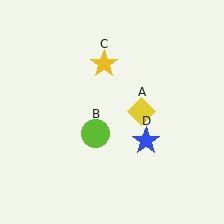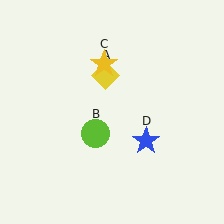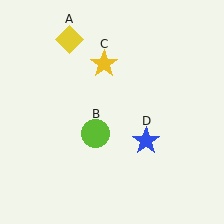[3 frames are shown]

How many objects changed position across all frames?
1 object changed position: yellow diamond (object A).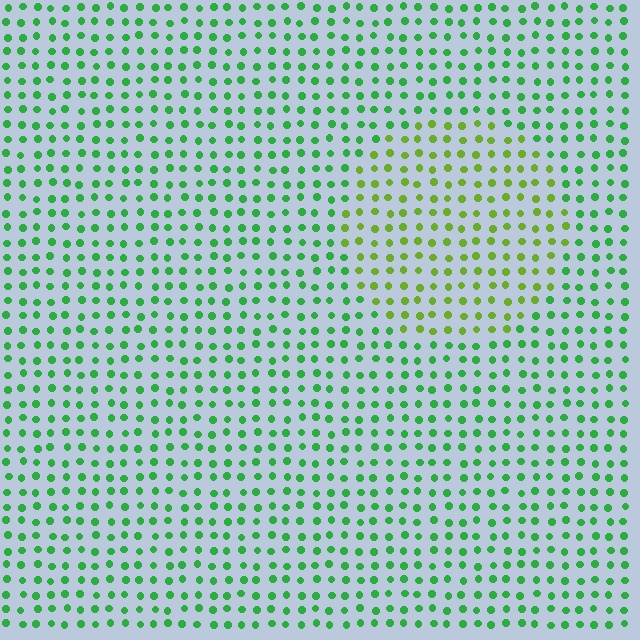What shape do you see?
I see a circle.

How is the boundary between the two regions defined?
The boundary is defined purely by a slight shift in hue (about 39 degrees). Spacing, size, and orientation are identical on both sides.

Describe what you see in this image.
The image is filled with small green elements in a uniform arrangement. A circle-shaped region is visible where the elements are tinted to a slightly different hue, forming a subtle color boundary.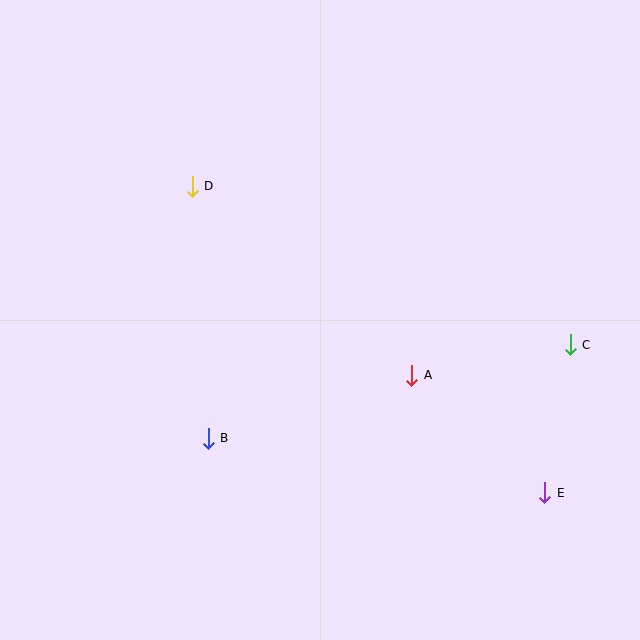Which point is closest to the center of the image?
Point A at (412, 375) is closest to the center.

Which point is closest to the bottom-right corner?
Point E is closest to the bottom-right corner.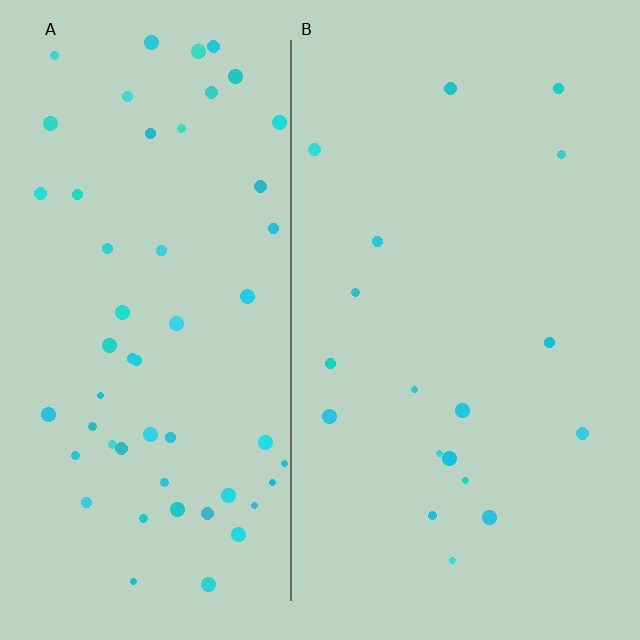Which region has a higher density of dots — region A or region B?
A (the left).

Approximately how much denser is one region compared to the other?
Approximately 3.0× — region A over region B.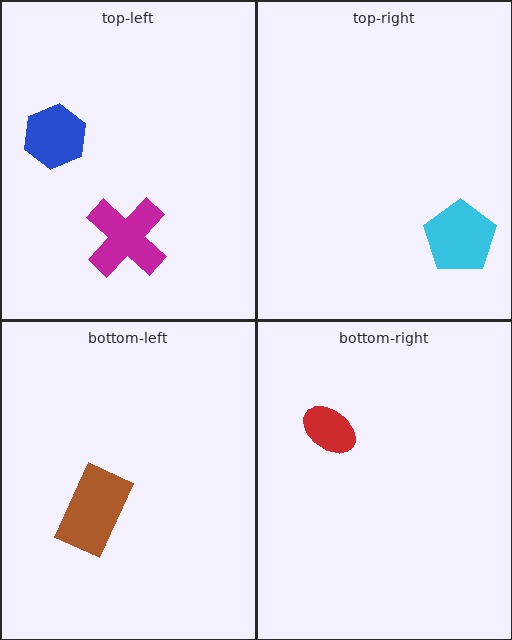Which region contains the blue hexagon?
The top-left region.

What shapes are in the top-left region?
The magenta cross, the blue hexagon.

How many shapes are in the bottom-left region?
1.